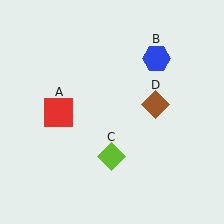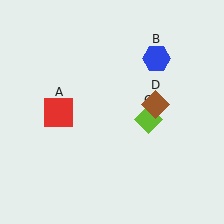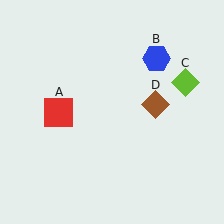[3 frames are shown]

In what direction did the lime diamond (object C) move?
The lime diamond (object C) moved up and to the right.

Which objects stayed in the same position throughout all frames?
Red square (object A) and blue hexagon (object B) and brown diamond (object D) remained stationary.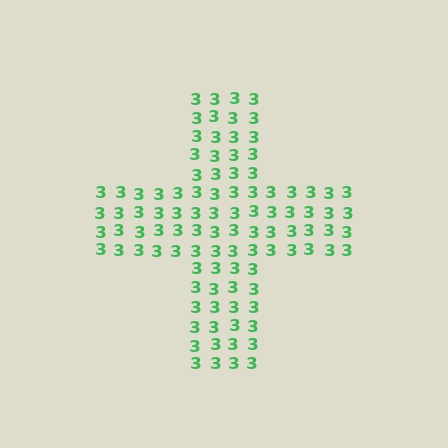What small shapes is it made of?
It is made of small digit 3's.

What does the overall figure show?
The overall figure shows a cross.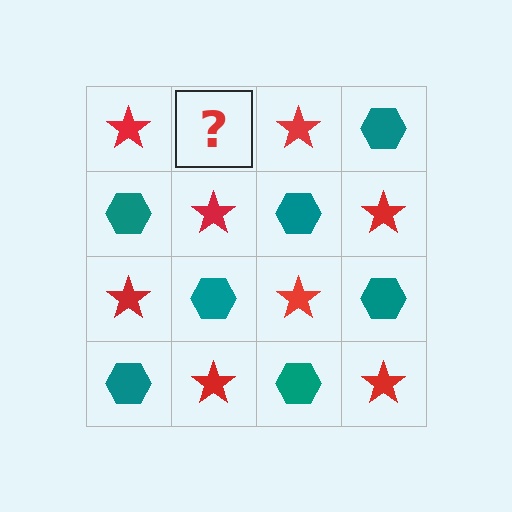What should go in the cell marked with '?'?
The missing cell should contain a teal hexagon.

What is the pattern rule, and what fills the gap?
The rule is that it alternates red star and teal hexagon in a checkerboard pattern. The gap should be filled with a teal hexagon.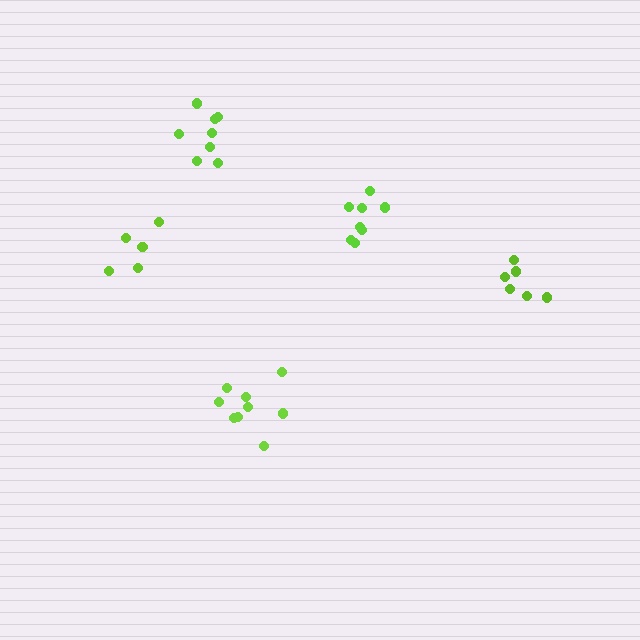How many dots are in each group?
Group 1: 9 dots, Group 2: 6 dots, Group 3: 9 dots, Group 4: 8 dots, Group 5: 5 dots (37 total).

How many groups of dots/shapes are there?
There are 5 groups.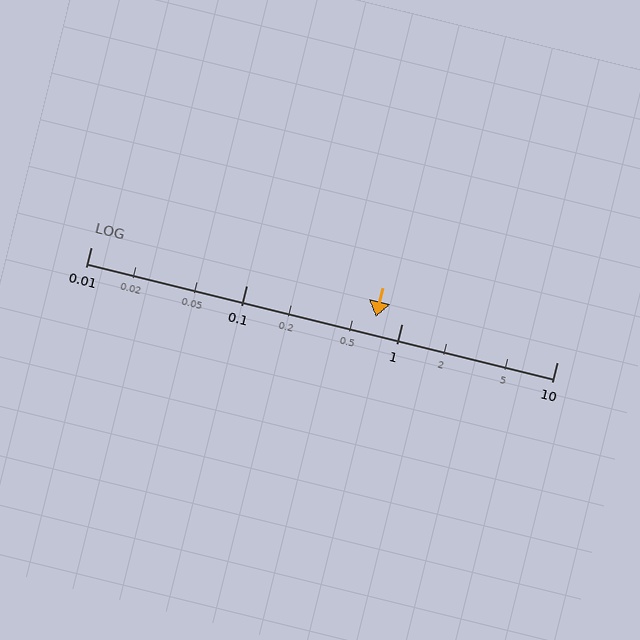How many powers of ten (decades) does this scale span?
The scale spans 3 decades, from 0.01 to 10.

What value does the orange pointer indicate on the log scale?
The pointer indicates approximately 0.68.